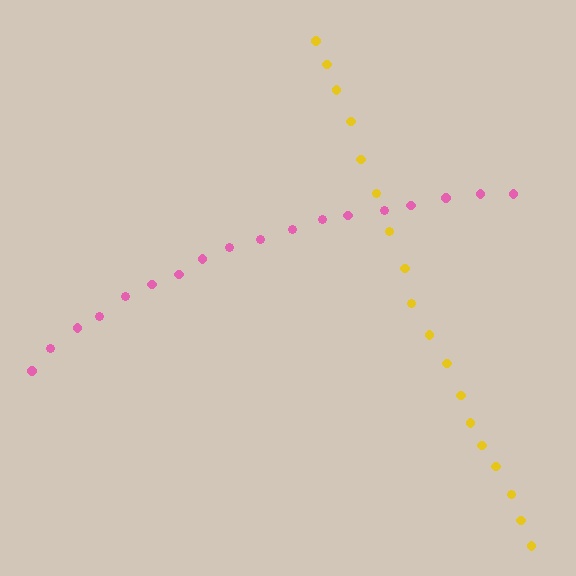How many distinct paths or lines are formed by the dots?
There are 2 distinct paths.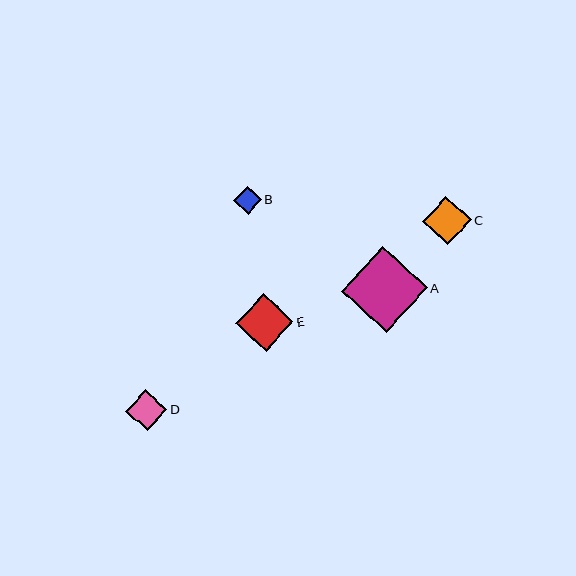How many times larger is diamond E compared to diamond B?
Diamond E is approximately 2.0 times the size of diamond B.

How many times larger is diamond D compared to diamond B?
Diamond D is approximately 1.5 times the size of diamond B.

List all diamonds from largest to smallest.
From largest to smallest: A, E, C, D, B.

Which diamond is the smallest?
Diamond B is the smallest with a size of approximately 28 pixels.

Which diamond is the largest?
Diamond A is the largest with a size of approximately 85 pixels.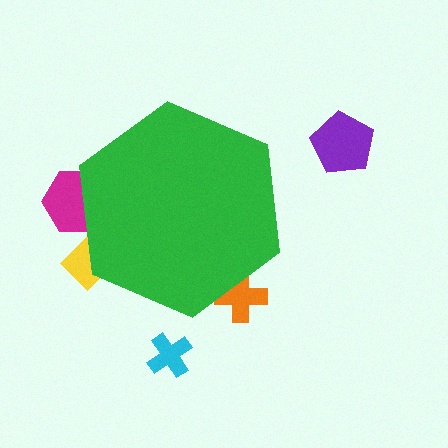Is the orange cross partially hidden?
Yes, the orange cross is partially hidden behind the green hexagon.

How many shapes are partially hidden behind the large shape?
3 shapes are partially hidden.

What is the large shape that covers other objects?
A green hexagon.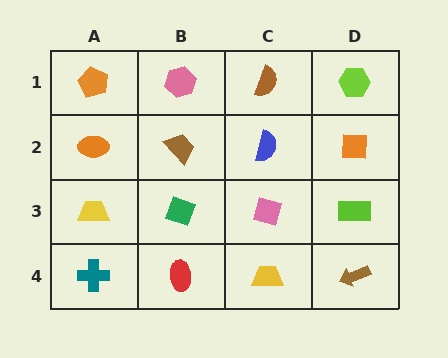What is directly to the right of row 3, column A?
A green diamond.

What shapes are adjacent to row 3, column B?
A brown trapezoid (row 2, column B), a red ellipse (row 4, column B), a yellow trapezoid (row 3, column A), a pink diamond (row 3, column C).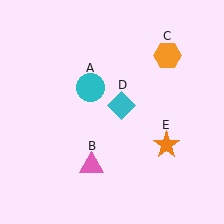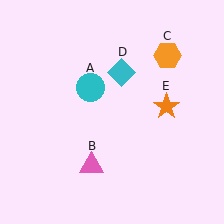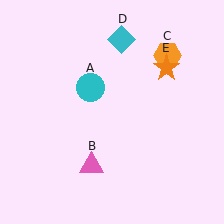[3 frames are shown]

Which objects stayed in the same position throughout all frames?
Cyan circle (object A) and pink triangle (object B) and orange hexagon (object C) remained stationary.